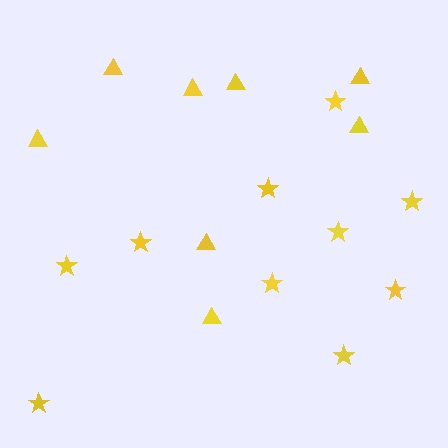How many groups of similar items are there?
There are 2 groups: one group of triangles (8) and one group of stars (10).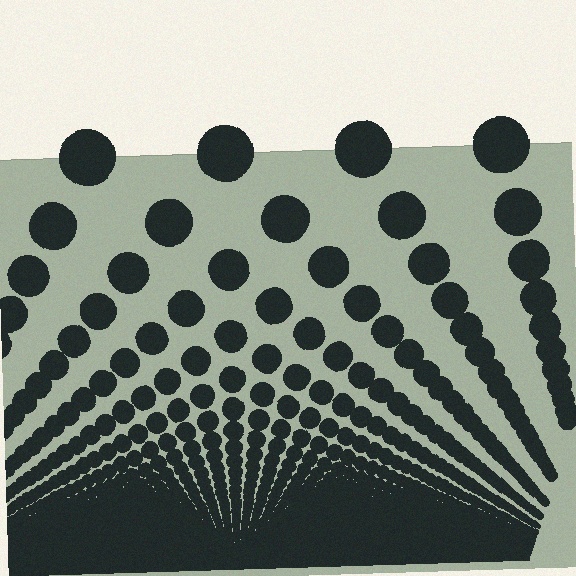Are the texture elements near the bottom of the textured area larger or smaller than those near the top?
Smaller. The gradient is inverted — elements near the bottom are smaller and denser.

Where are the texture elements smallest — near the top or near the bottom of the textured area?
Near the bottom.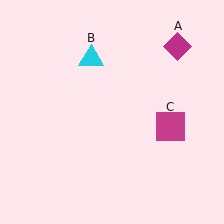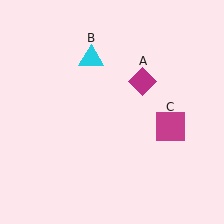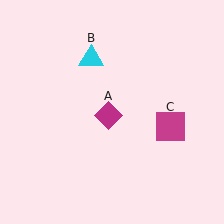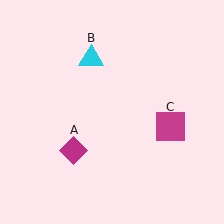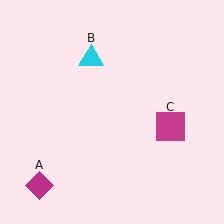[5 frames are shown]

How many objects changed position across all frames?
1 object changed position: magenta diamond (object A).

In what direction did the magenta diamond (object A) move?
The magenta diamond (object A) moved down and to the left.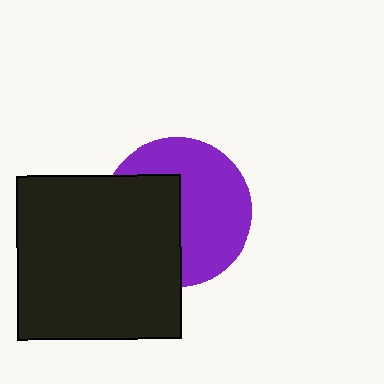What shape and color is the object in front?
The object in front is a black square.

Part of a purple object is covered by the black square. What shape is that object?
It is a circle.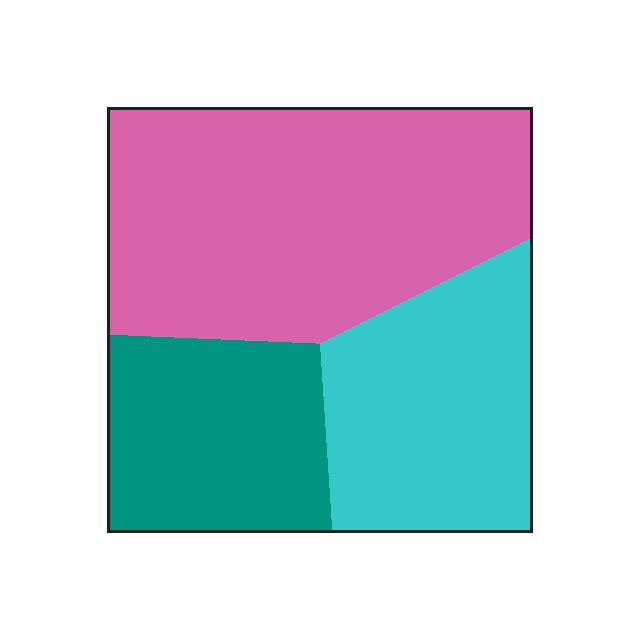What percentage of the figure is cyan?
Cyan takes up about one quarter (1/4) of the figure.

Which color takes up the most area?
Pink, at roughly 50%.